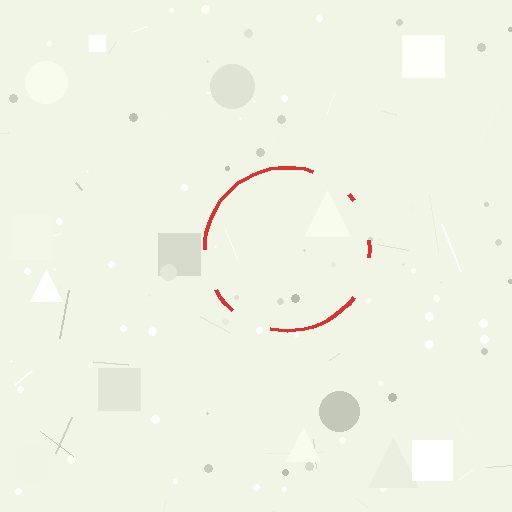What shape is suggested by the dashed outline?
The dashed outline suggests a circle.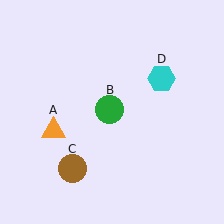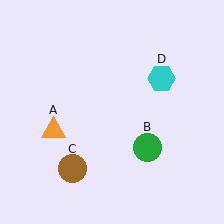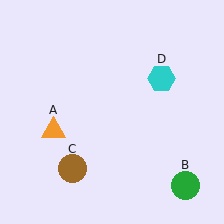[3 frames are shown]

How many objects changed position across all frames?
1 object changed position: green circle (object B).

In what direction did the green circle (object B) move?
The green circle (object B) moved down and to the right.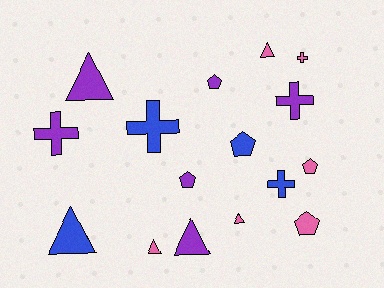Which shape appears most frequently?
Triangle, with 6 objects.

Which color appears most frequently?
Purple, with 6 objects.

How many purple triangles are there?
There are 2 purple triangles.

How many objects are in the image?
There are 16 objects.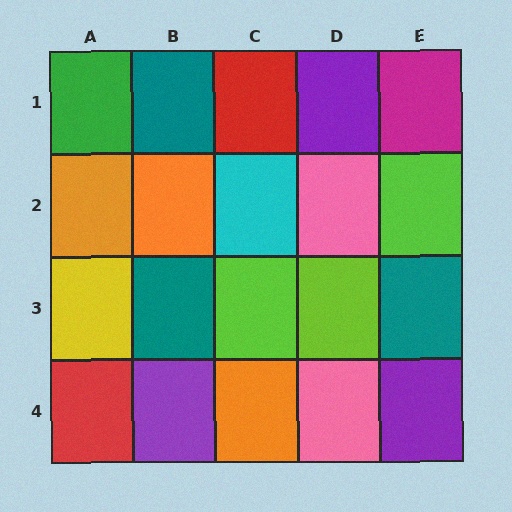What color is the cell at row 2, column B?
Orange.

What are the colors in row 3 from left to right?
Yellow, teal, lime, lime, teal.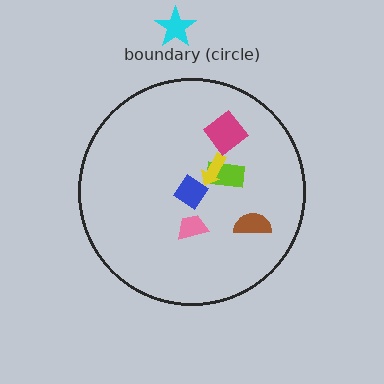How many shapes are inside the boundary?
6 inside, 1 outside.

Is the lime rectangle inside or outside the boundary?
Inside.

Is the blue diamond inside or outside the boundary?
Inside.